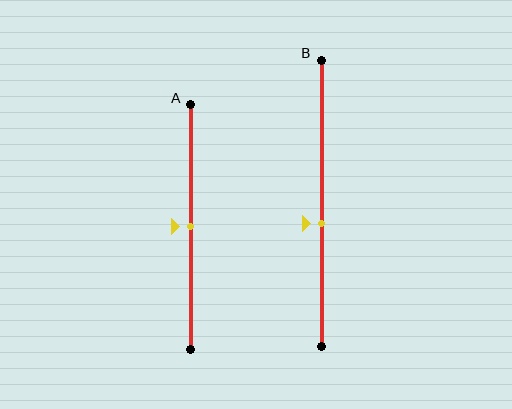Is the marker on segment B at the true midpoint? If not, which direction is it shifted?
No, the marker on segment B is shifted downward by about 7% of the segment length.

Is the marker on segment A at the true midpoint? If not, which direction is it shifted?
Yes, the marker on segment A is at the true midpoint.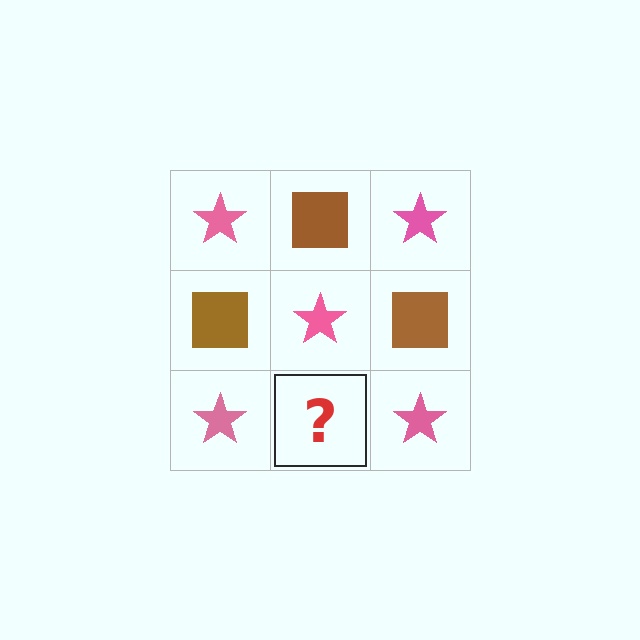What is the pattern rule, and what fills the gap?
The rule is that it alternates pink star and brown square in a checkerboard pattern. The gap should be filled with a brown square.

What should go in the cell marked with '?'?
The missing cell should contain a brown square.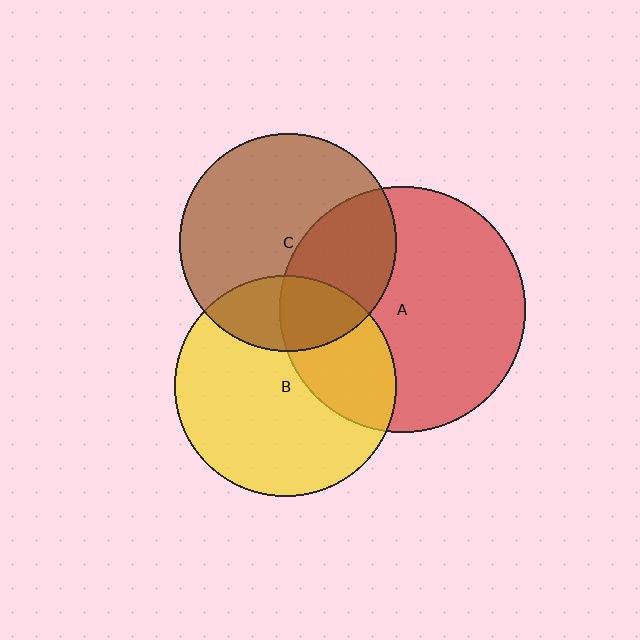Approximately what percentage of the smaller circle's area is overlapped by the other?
Approximately 30%.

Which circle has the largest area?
Circle A (red).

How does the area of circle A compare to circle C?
Approximately 1.3 times.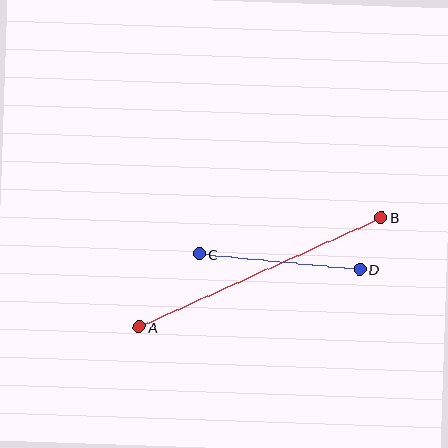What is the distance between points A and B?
The distance is approximately 265 pixels.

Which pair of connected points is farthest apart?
Points A and B are farthest apart.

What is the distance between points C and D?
The distance is approximately 161 pixels.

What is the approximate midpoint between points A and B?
The midpoint is at approximately (260, 272) pixels.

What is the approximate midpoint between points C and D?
The midpoint is at approximately (280, 262) pixels.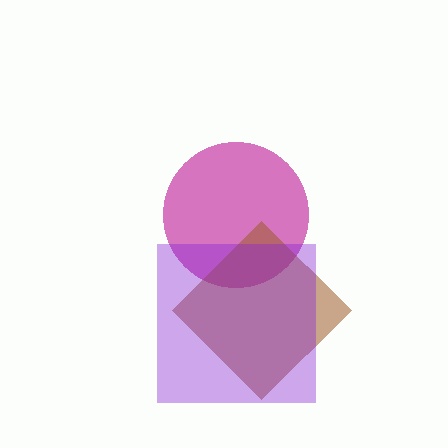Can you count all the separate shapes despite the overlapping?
Yes, there are 3 separate shapes.